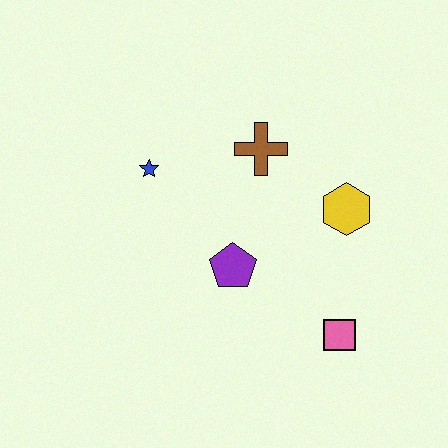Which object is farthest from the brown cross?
The pink square is farthest from the brown cross.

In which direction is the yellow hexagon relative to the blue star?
The yellow hexagon is to the right of the blue star.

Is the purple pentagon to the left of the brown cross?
Yes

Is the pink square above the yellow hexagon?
No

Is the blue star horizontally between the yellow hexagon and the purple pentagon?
No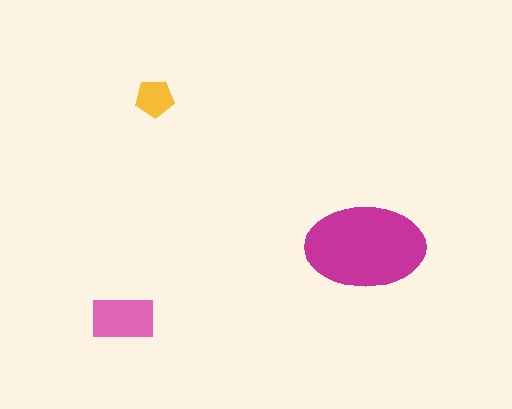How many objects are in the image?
There are 3 objects in the image.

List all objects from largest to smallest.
The magenta ellipse, the pink rectangle, the yellow pentagon.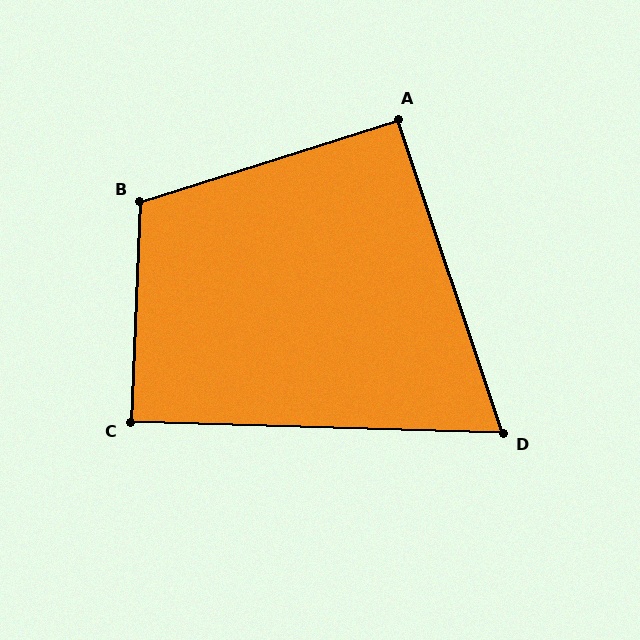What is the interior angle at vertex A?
Approximately 91 degrees (approximately right).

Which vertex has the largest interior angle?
B, at approximately 110 degrees.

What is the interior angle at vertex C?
Approximately 89 degrees (approximately right).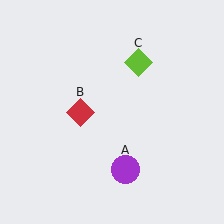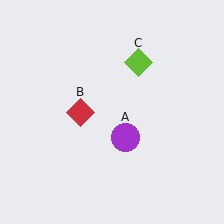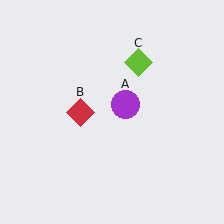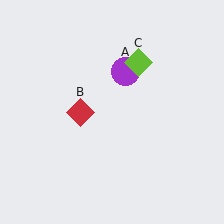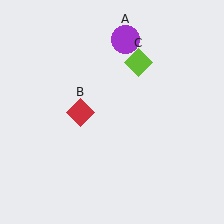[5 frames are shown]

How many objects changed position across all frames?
1 object changed position: purple circle (object A).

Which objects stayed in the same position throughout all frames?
Red diamond (object B) and lime diamond (object C) remained stationary.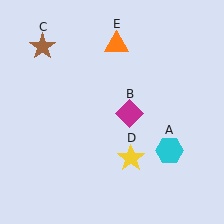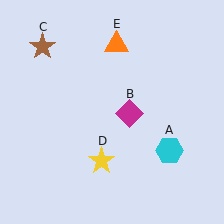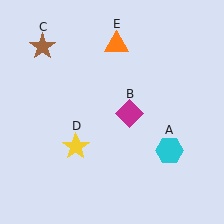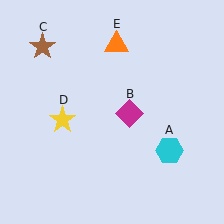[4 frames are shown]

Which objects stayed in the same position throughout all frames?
Cyan hexagon (object A) and magenta diamond (object B) and brown star (object C) and orange triangle (object E) remained stationary.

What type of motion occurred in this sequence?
The yellow star (object D) rotated clockwise around the center of the scene.